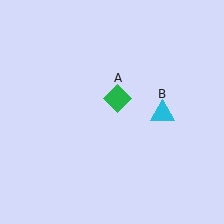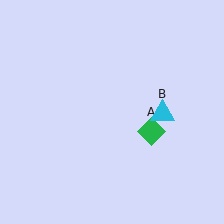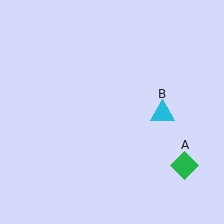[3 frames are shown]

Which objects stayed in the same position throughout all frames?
Cyan triangle (object B) remained stationary.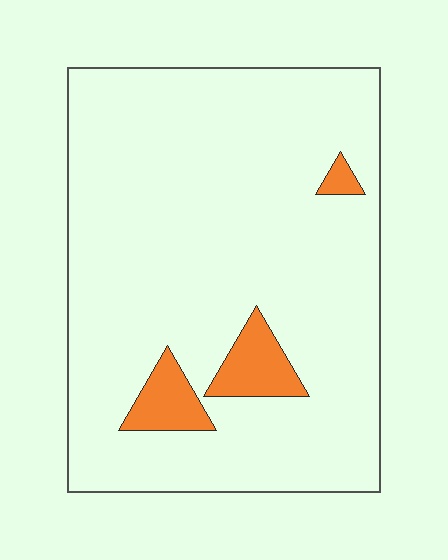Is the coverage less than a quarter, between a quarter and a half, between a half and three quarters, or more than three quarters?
Less than a quarter.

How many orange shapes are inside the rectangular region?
3.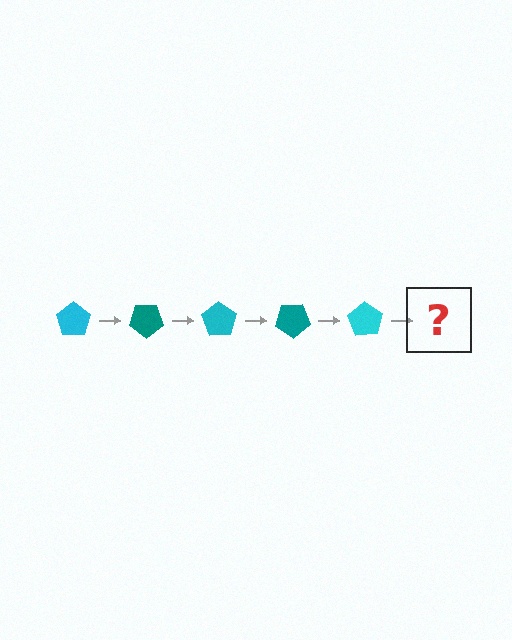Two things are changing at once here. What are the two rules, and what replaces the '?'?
The two rules are that it rotates 35 degrees each step and the color cycles through cyan and teal. The '?' should be a teal pentagon, rotated 175 degrees from the start.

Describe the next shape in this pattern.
It should be a teal pentagon, rotated 175 degrees from the start.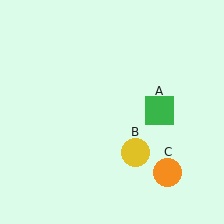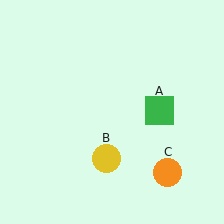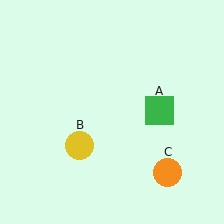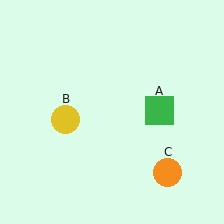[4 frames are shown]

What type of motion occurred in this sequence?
The yellow circle (object B) rotated clockwise around the center of the scene.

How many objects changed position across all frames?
1 object changed position: yellow circle (object B).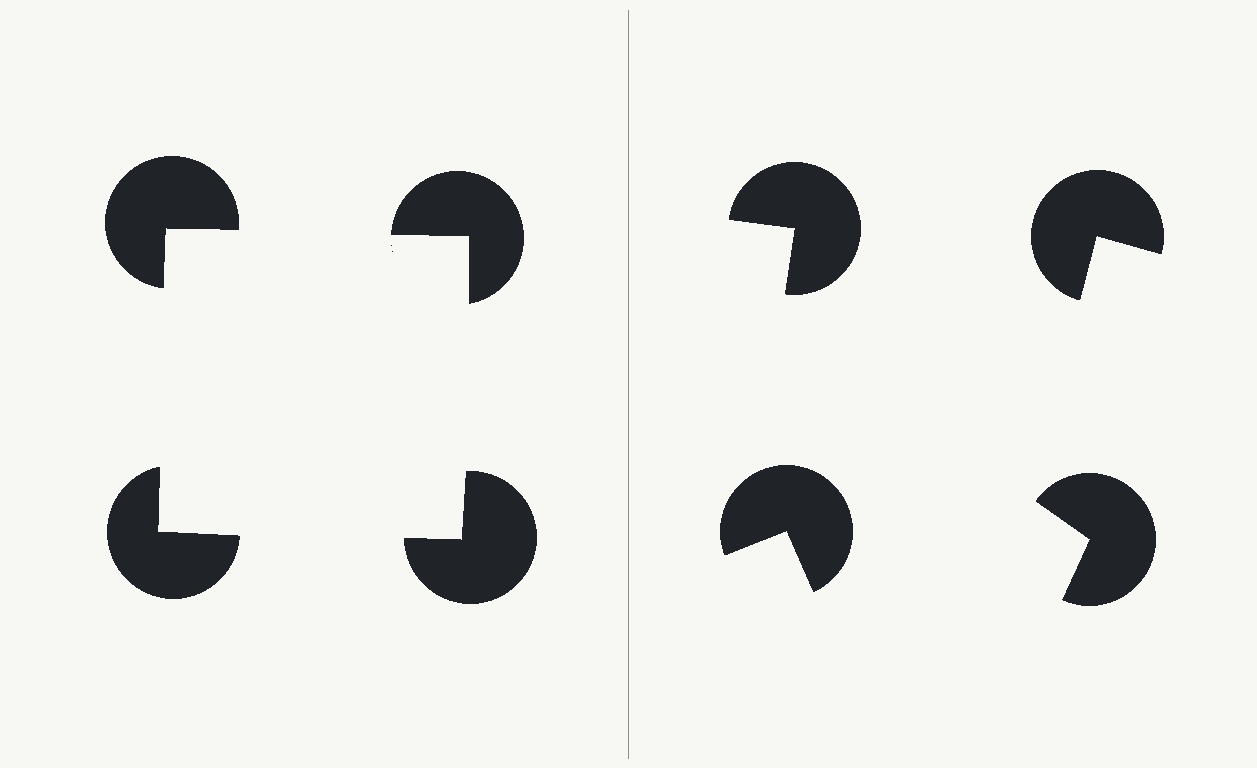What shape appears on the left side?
An illusory square.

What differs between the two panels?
The pac-man discs are positioned identically on both sides; only the wedge orientations differ. On the left they align to a square; on the right they are misaligned.